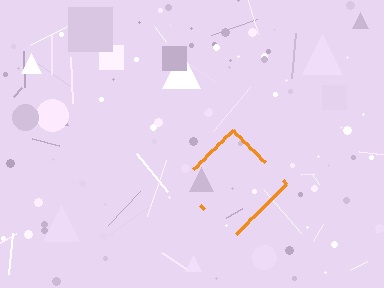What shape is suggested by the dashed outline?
The dashed outline suggests a diamond.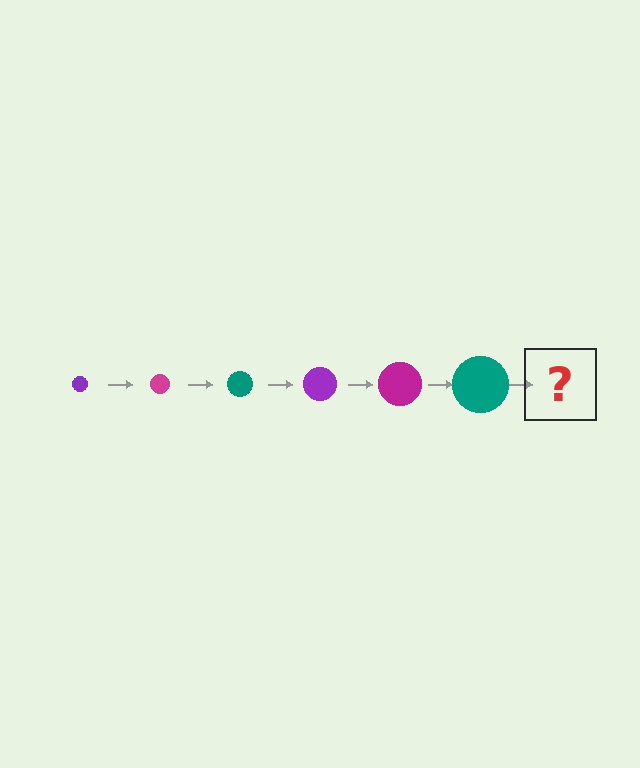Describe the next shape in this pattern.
It should be a purple circle, larger than the previous one.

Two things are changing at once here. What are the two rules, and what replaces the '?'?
The two rules are that the circle grows larger each step and the color cycles through purple, magenta, and teal. The '?' should be a purple circle, larger than the previous one.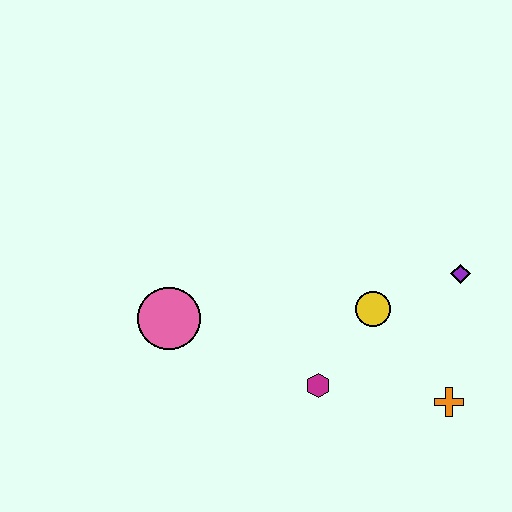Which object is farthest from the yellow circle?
The pink circle is farthest from the yellow circle.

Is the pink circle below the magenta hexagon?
No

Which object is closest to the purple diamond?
The yellow circle is closest to the purple diamond.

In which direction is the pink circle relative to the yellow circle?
The pink circle is to the left of the yellow circle.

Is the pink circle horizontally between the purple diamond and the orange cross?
No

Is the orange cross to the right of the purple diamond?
No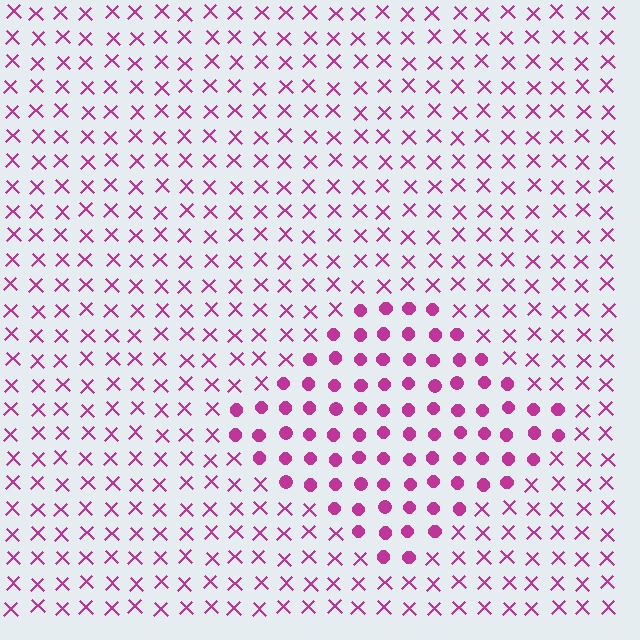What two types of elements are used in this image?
The image uses circles inside the diamond region and X marks outside it.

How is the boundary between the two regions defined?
The boundary is defined by a change in element shape: circles inside vs. X marks outside. All elements share the same color and spacing.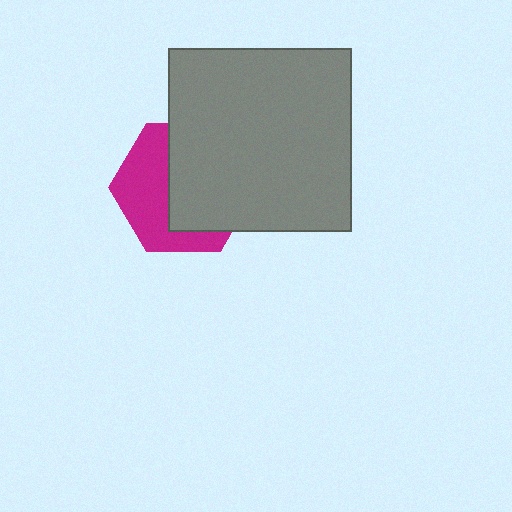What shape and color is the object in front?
The object in front is a gray square.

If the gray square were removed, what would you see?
You would see the complete magenta hexagon.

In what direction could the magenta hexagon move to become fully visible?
The magenta hexagon could move left. That would shift it out from behind the gray square entirely.